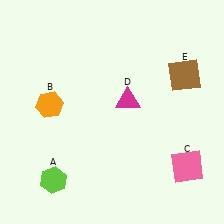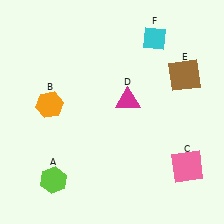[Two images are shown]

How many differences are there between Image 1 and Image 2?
There is 1 difference between the two images.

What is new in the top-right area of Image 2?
A cyan diamond (F) was added in the top-right area of Image 2.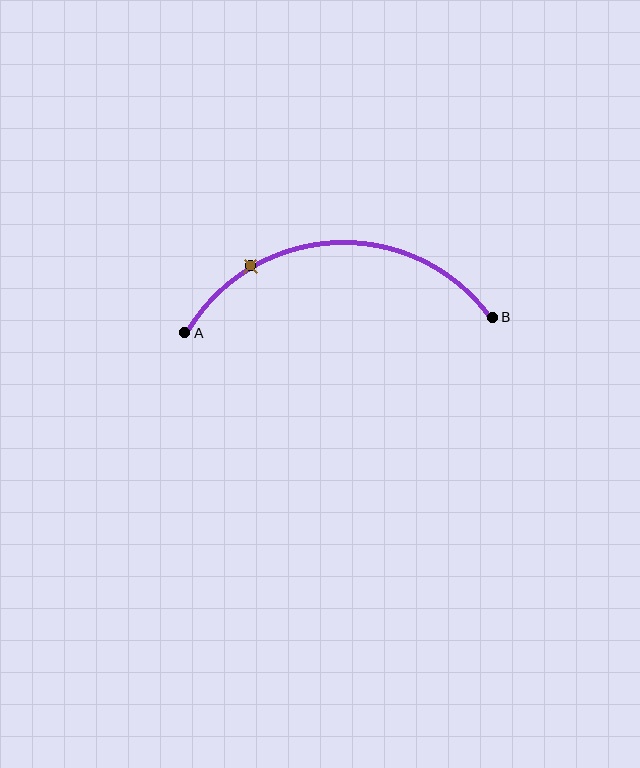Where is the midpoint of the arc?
The arc midpoint is the point on the curve farthest from the straight line joining A and B. It sits above that line.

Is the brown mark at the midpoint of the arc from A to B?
No. The brown mark lies on the arc but is closer to endpoint A. The arc midpoint would be at the point on the curve equidistant along the arc from both A and B.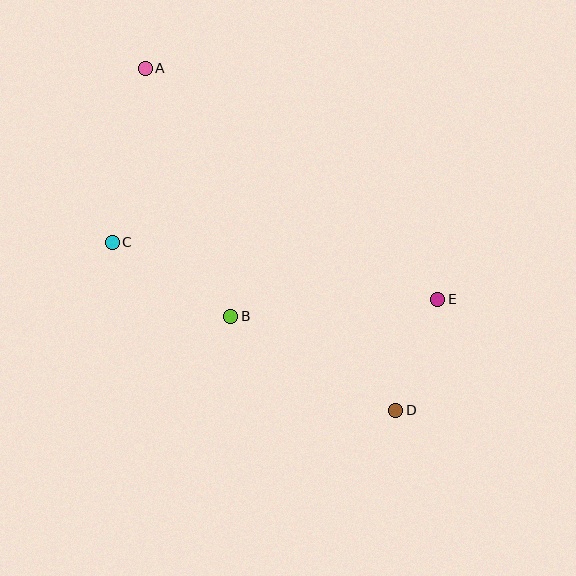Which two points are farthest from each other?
Points A and D are farthest from each other.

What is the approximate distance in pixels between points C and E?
The distance between C and E is approximately 330 pixels.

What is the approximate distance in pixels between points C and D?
The distance between C and D is approximately 330 pixels.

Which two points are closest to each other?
Points D and E are closest to each other.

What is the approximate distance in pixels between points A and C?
The distance between A and C is approximately 177 pixels.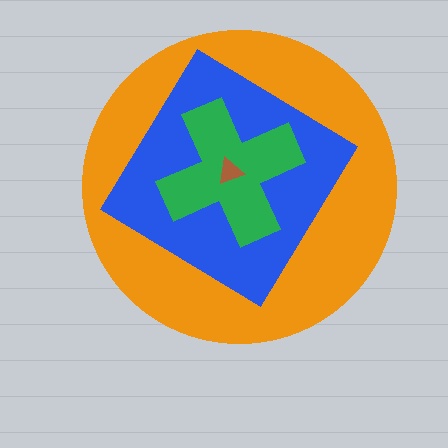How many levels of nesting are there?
4.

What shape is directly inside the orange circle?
The blue diamond.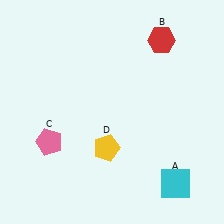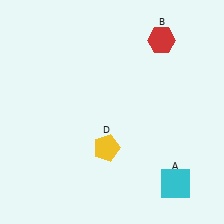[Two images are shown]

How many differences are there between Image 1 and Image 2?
There is 1 difference between the two images.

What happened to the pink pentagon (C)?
The pink pentagon (C) was removed in Image 2. It was in the bottom-left area of Image 1.